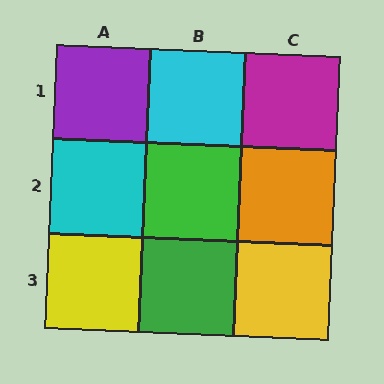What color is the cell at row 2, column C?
Orange.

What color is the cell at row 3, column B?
Green.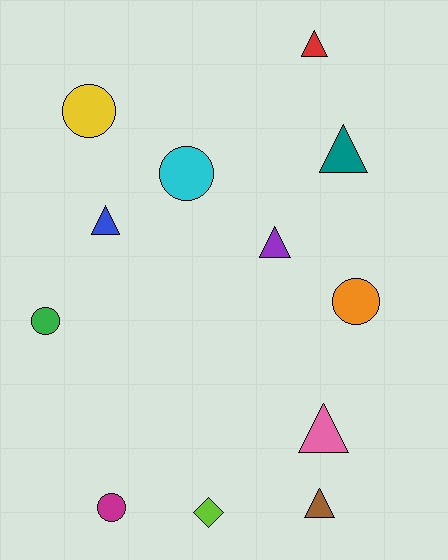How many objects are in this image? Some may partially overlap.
There are 12 objects.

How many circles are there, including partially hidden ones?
There are 5 circles.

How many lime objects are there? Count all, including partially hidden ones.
There is 1 lime object.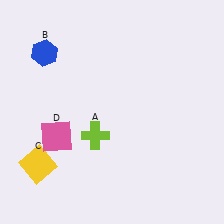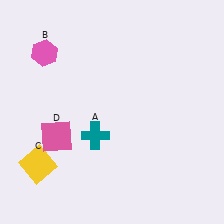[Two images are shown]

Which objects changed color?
A changed from lime to teal. B changed from blue to pink.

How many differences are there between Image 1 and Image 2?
There are 2 differences between the two images.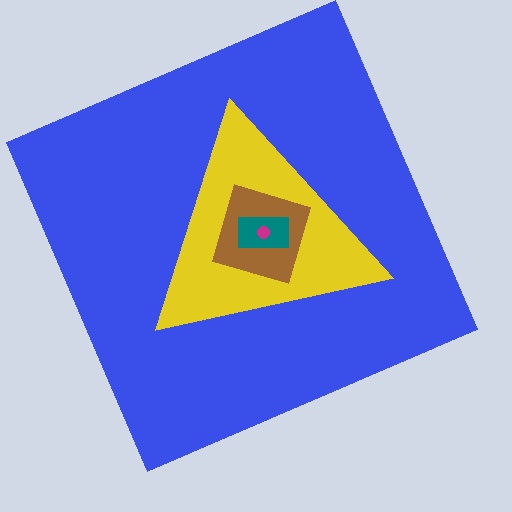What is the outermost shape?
The blue square.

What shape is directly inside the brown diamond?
The teal rectangle.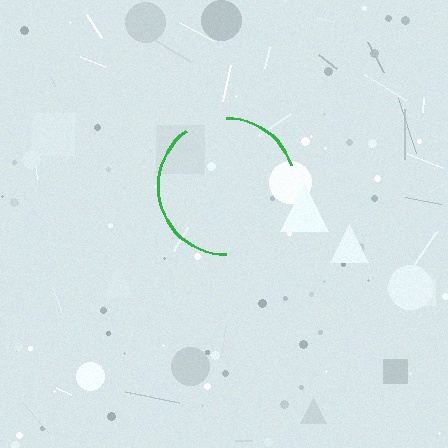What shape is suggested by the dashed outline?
The dashed outline suggests a circle.